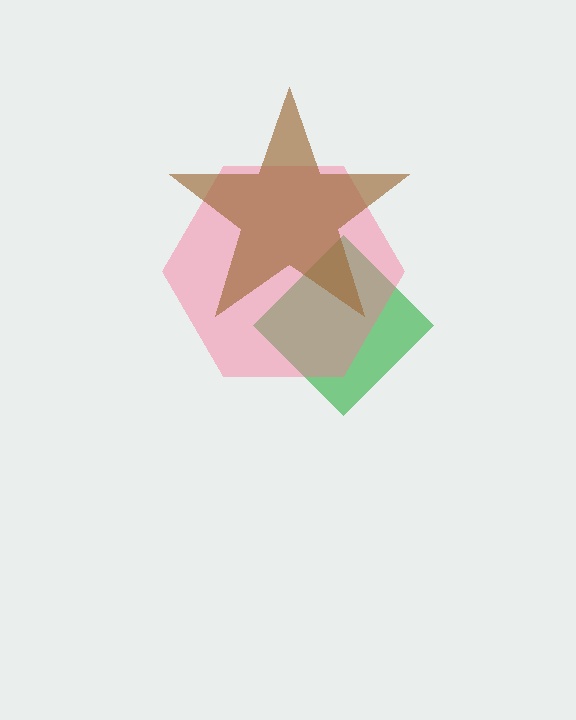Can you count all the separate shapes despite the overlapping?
Yes, there are 3 separate shapes.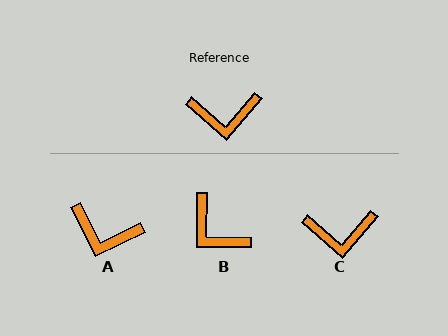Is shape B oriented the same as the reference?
No, it is off by about 50 degrees.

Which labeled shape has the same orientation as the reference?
C.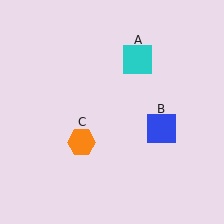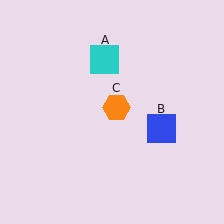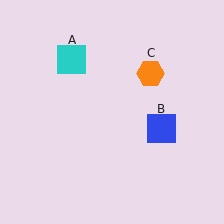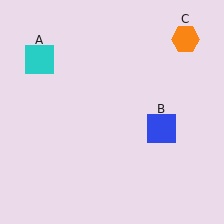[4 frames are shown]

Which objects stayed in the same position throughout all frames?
Blue square (object B) remained stationary.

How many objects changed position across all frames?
2 objects changed position: cyan square (object A), orange hexagon (object C).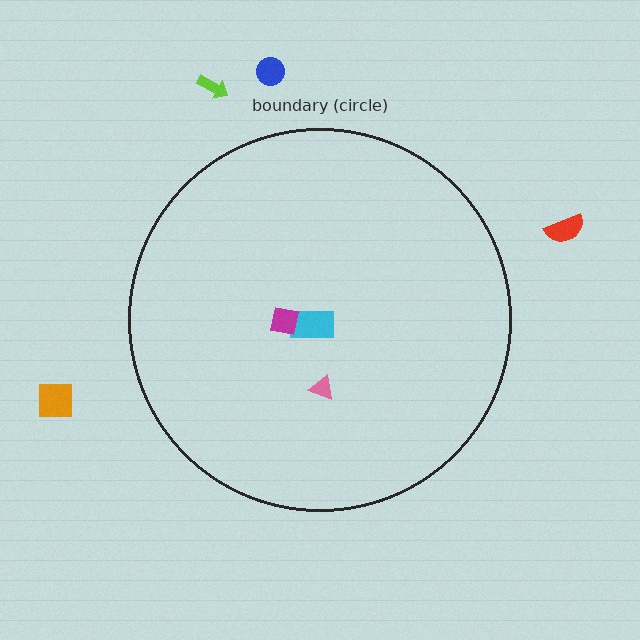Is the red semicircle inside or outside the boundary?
Outside.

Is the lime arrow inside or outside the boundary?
Outside.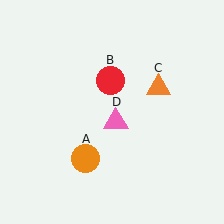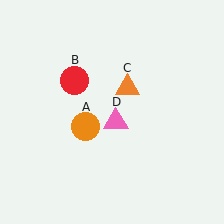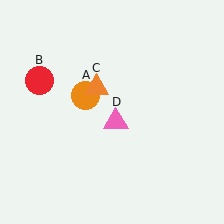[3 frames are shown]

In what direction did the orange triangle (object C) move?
The orange triangle (object C) moved left.